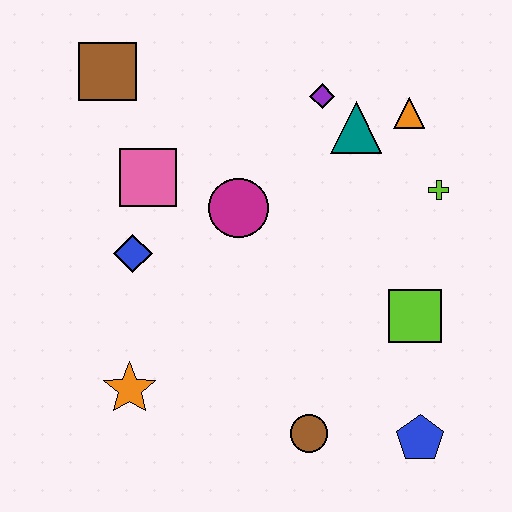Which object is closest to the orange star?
The blue diamond is closest to the orange star.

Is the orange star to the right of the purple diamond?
No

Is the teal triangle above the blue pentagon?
Yes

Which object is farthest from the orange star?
The orange triangle is farthest from the orange star.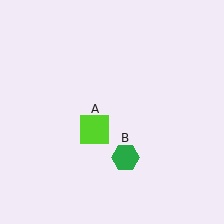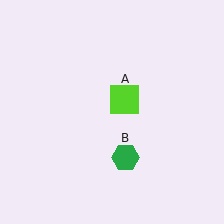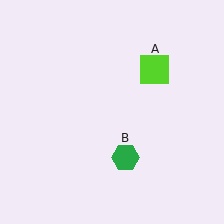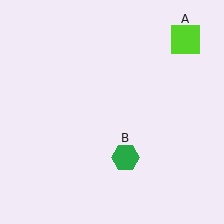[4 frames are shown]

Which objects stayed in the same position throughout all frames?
Green hexagon (object B) remained stationary.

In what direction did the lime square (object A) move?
The lime square (object A) moved up and to the right.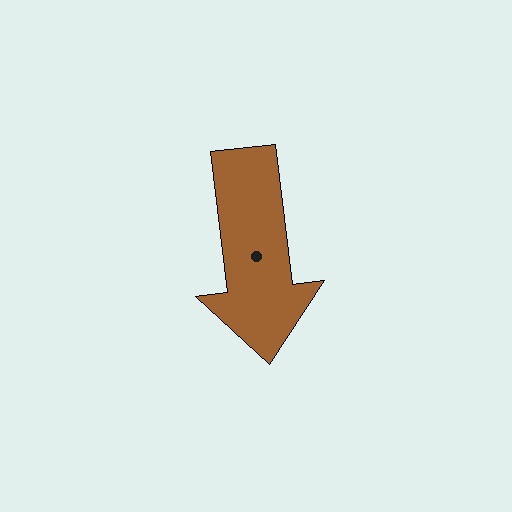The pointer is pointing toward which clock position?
Roughly 6 o'clock.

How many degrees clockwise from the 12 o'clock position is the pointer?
Approximately 173 degrees.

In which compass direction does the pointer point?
South.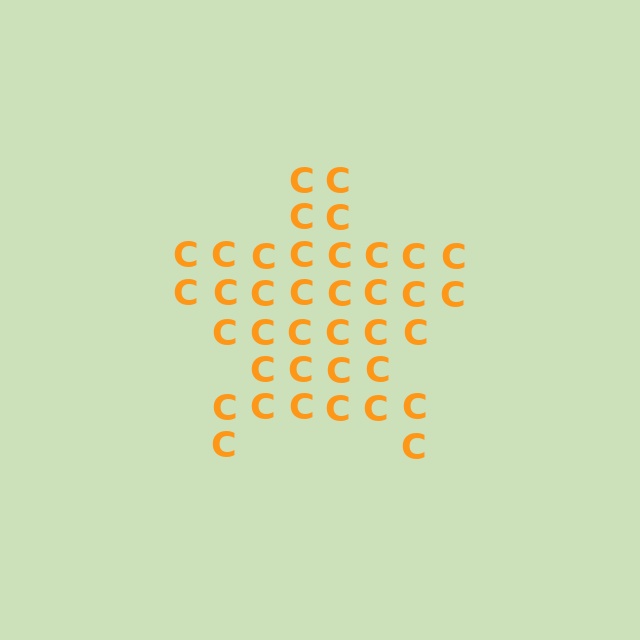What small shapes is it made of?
It is made of small letter C's.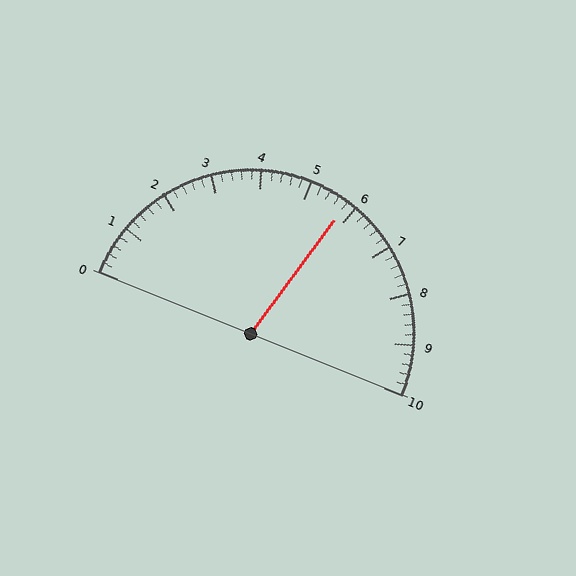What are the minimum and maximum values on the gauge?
The gauge ranges from 0 to 10.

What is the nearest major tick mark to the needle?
The nearest major tick mark is 6.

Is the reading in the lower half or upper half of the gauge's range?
The reading is in the upper half of the range (0 to 10).